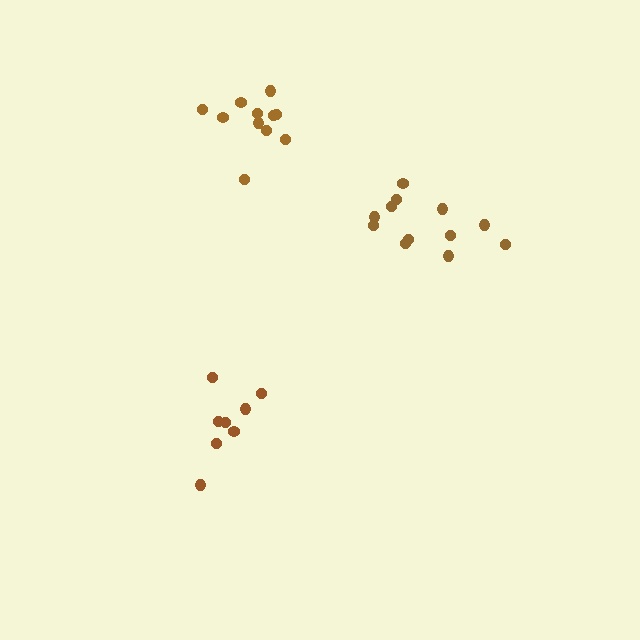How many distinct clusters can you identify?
There are 3 distinct clusters.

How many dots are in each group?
Group 1: 8 dots, Group 2: 11 dots, Group 3: 12 dots (31 total).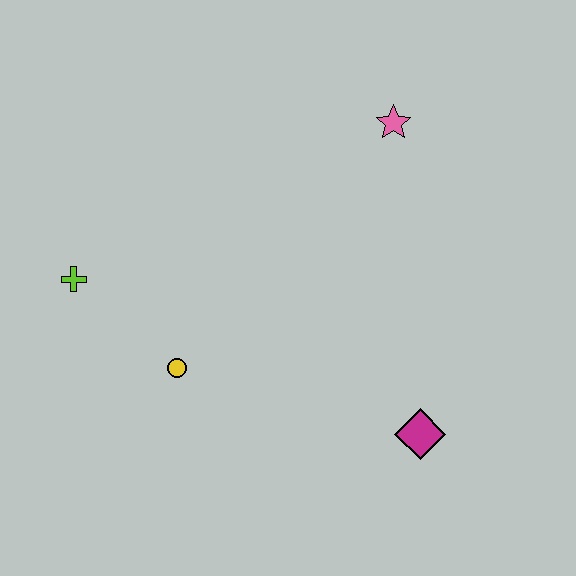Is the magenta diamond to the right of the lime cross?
Yes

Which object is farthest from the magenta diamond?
The lime cross is farthest from the magenta diamond.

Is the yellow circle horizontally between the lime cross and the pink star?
Yes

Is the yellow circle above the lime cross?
No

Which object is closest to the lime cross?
The yellow circle is closest to the lime cross.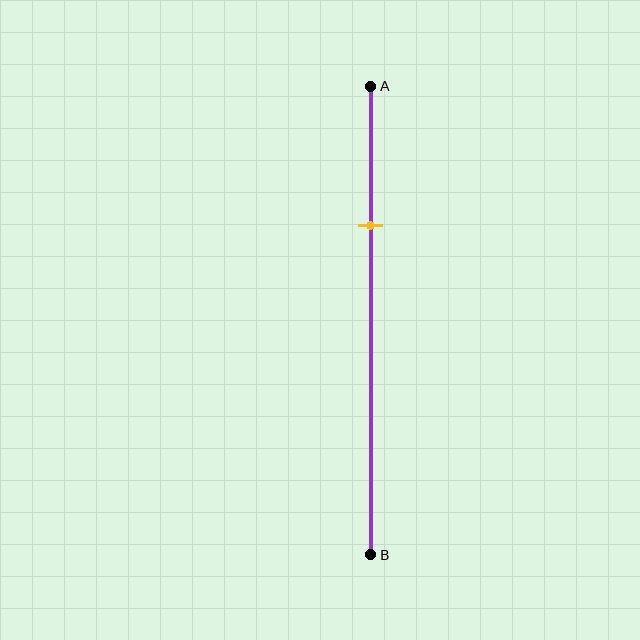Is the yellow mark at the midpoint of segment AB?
No, the mark is at about 30% from A, not at the 50% midpoint.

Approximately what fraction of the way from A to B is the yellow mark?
The yellow mark is approximately 30% of the way from A to B.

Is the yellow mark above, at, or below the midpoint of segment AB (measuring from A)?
The yellow mark is above the midpoint of segment AB.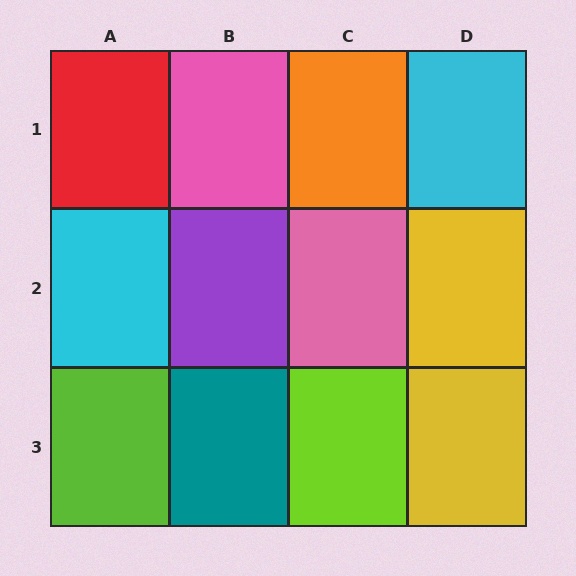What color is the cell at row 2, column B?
Purple.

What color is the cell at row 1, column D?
Cyan.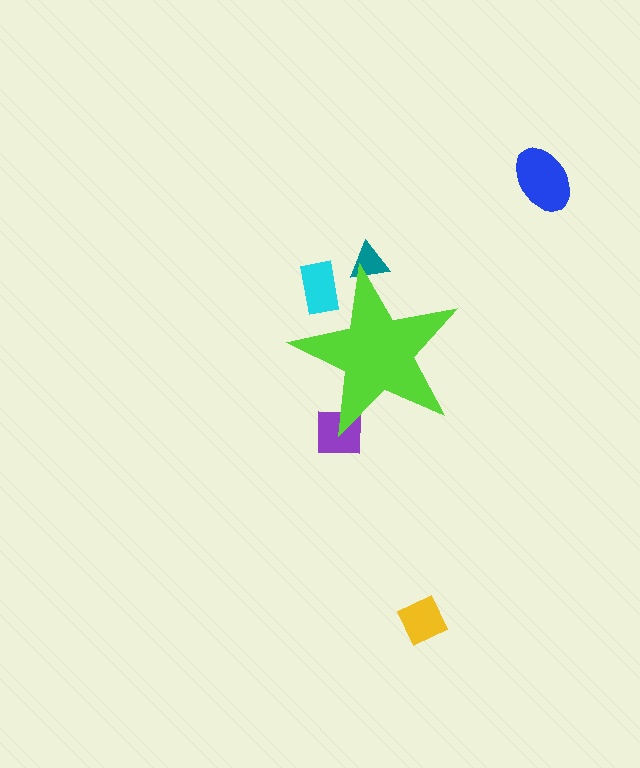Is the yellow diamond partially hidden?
No, the yellow diamond is fully visible.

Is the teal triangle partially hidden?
Yes, the teal triangle is partially hidden behind the lime star.